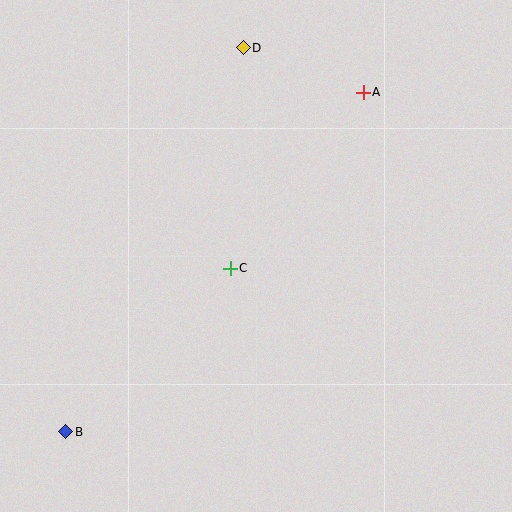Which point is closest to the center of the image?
Point C at (230, 268) is closest to the center.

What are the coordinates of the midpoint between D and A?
The midpoint between D and A is at (303, 70).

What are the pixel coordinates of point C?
Point C is at (230, 268).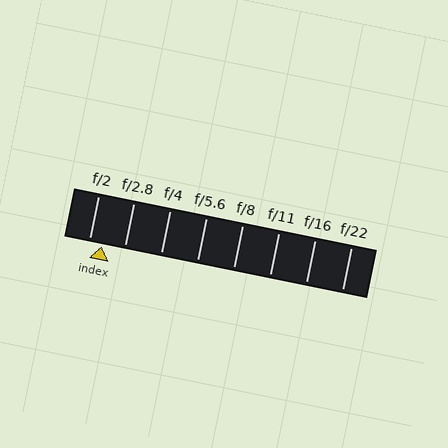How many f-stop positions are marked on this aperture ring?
There are 8 f-stop positions marked.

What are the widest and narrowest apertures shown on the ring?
The widest aperture shown is f/2 and the narrowest is f/22.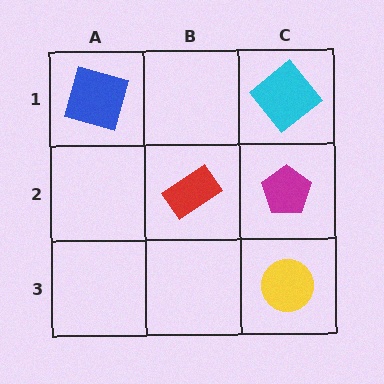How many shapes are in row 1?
2 shapes.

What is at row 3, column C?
A yellow circle.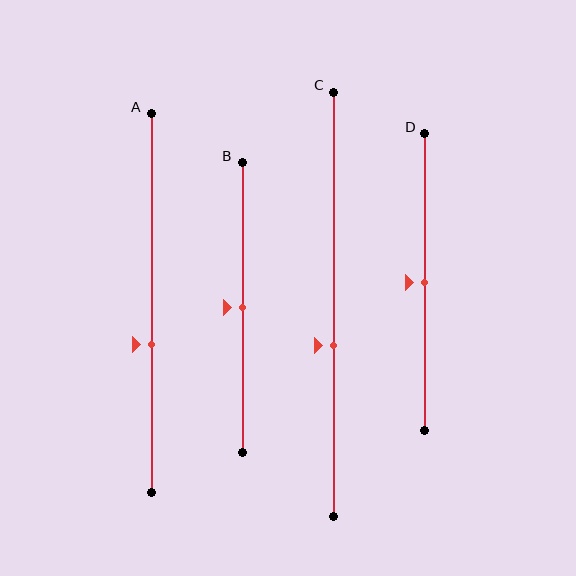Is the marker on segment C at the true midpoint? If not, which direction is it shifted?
No, the marker on segment C is shifted downward by about 10% of the segment length.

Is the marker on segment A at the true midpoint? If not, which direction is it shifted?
No, the marker on segment A is shifted downward by about 11% of the segment length.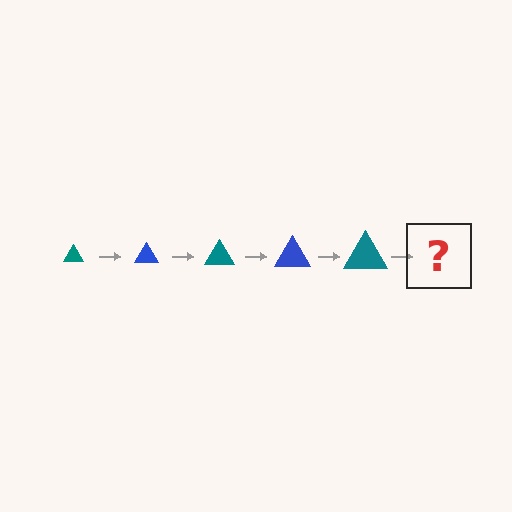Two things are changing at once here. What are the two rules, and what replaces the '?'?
The two rules are that the triangle grows larger each step and the color cycles through teal and blue. The '?' should be a blue triangle, larger than the previous one.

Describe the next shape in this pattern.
It should be a blue triangle, larger than the previous one.